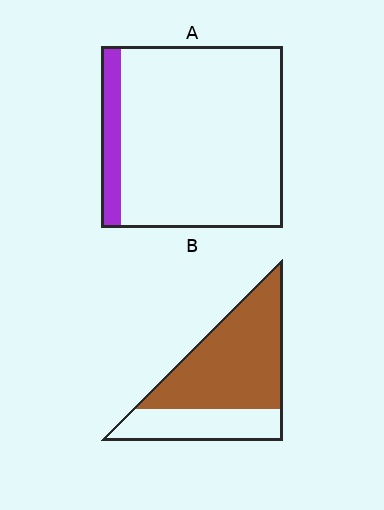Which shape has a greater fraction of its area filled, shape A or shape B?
Shape B.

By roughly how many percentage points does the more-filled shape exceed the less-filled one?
By roughly 55 percentage points (B over A).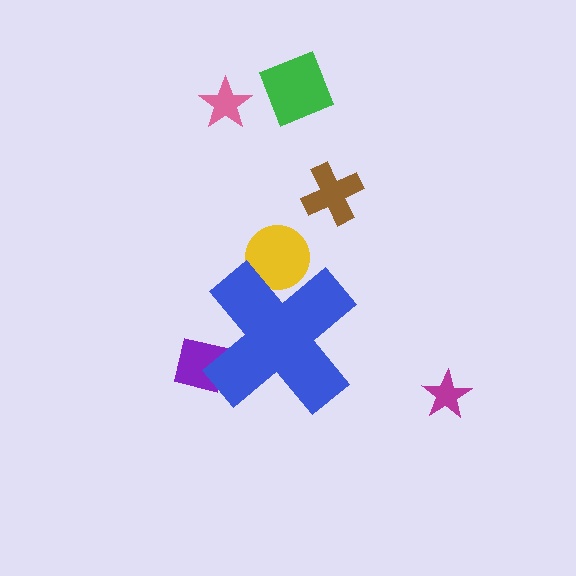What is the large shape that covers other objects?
A blue cross.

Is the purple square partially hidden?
Yes, the purple square is partially hidden behind the blue cross.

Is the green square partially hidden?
No, the green square is fully visible.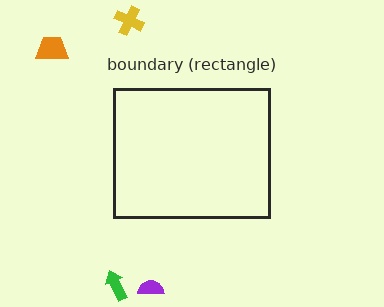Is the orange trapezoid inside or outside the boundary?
Outside.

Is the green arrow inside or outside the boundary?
Outside.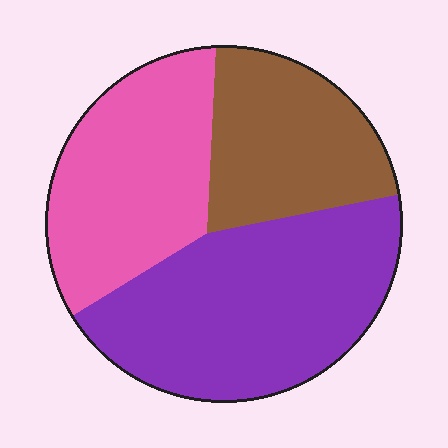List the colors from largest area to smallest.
From largest to smallest: purple, pink, brown.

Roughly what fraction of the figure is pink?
Pink takes up between a quarter and a half of the figure.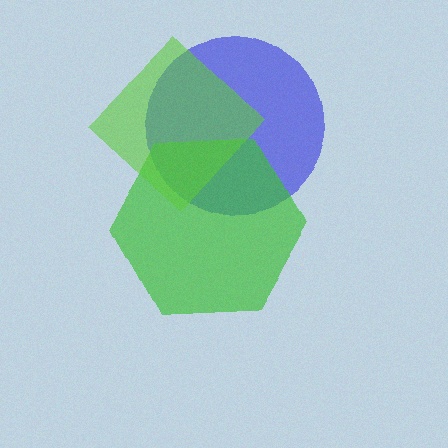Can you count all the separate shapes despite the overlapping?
Yes, there are 3 separate shapes.